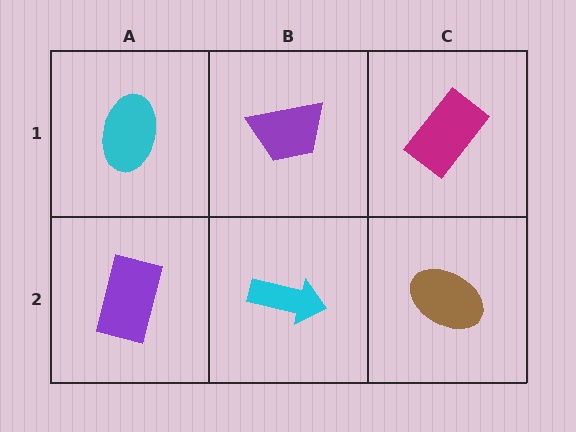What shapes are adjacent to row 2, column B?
A purple trapezoid (row 1, column B), a purple rectangle (row 2, column A), a brown ellipse (row 2, column C).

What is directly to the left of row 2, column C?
A cyan arrow.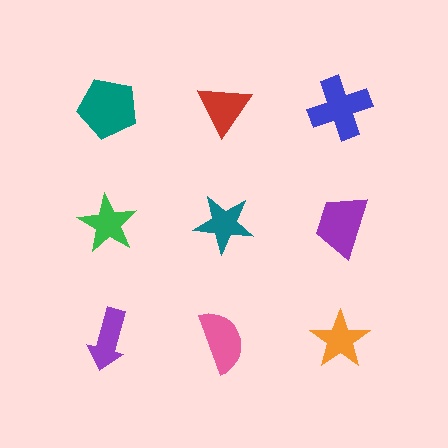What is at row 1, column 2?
A red triangle.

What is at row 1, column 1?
A teal pentagon.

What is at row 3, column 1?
A purple arrow.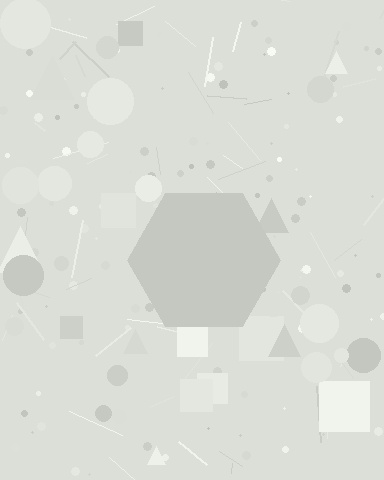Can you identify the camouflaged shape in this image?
The camouflaged shape is a hexagon.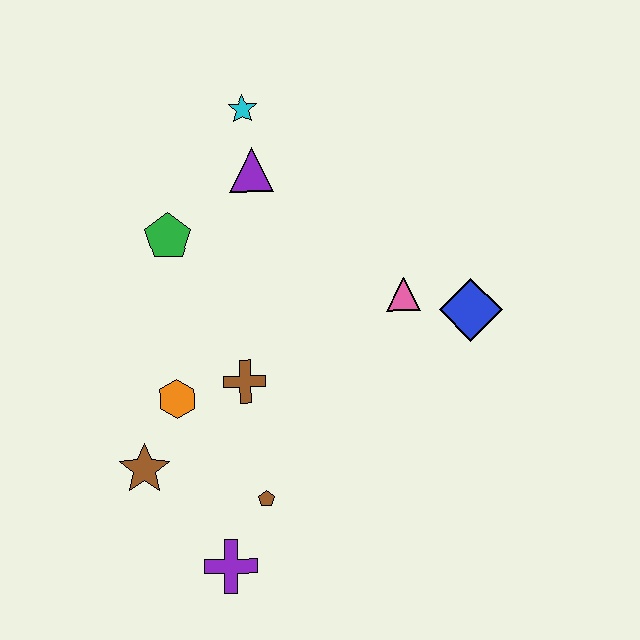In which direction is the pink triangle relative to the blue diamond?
The pink triangle is to the left of the blue diamond.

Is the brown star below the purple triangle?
Yes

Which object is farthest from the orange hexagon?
The blue diamond is farthest from the orange hexagon.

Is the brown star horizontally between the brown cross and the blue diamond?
No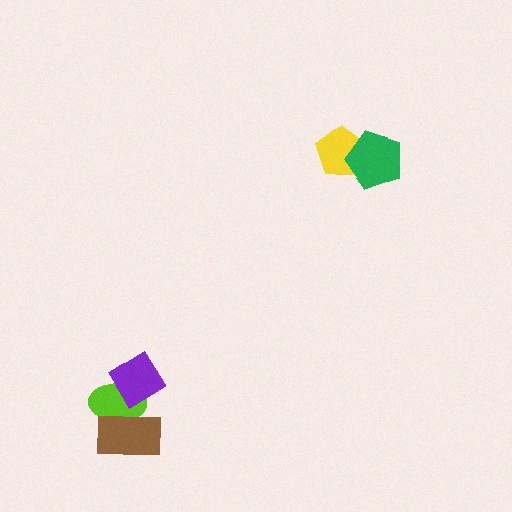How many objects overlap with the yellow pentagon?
1 object overlaps with the yellow pentagon.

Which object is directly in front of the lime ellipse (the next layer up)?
The purple diamond is directly in front of the lime ellipse.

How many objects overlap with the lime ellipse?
2 objects overlap with the lime ellipse.